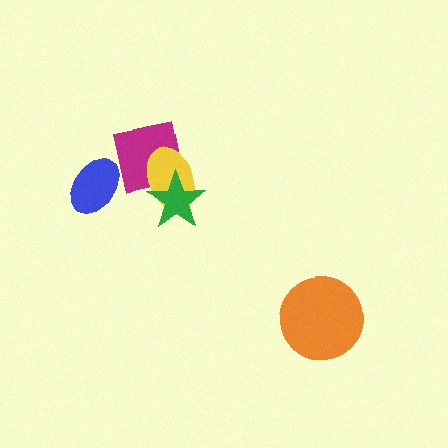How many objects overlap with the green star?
2 objects overlap with the green star.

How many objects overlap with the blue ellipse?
1 object overlaps with the blue ellipse.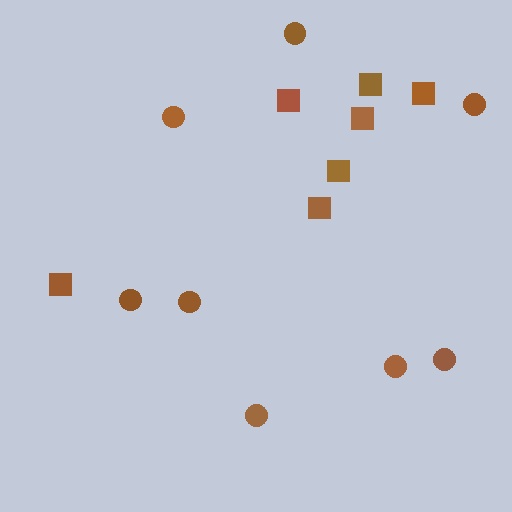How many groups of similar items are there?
There are 2 groups: one group of squares (7) and one group of circles (8).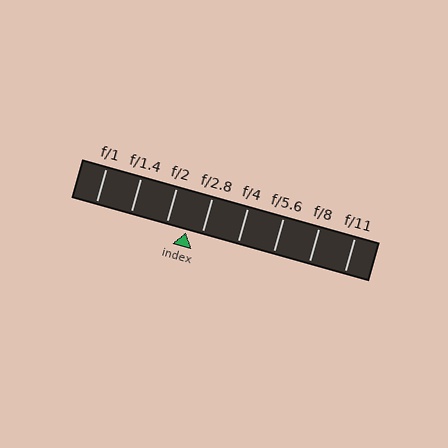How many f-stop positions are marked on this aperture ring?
There are 8 f-stop positions marked.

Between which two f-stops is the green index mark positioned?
The index mark is between f/2 and f/2.8.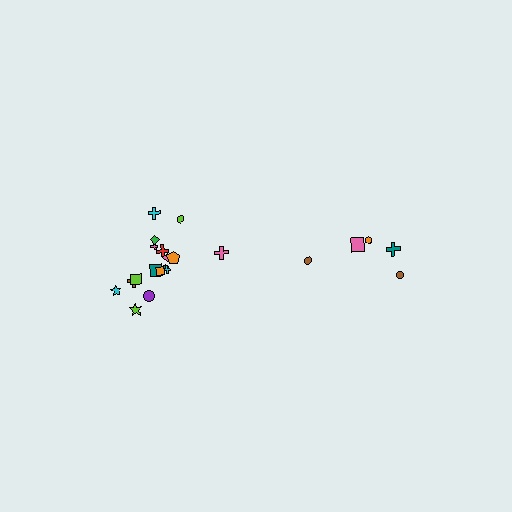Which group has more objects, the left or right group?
The left group.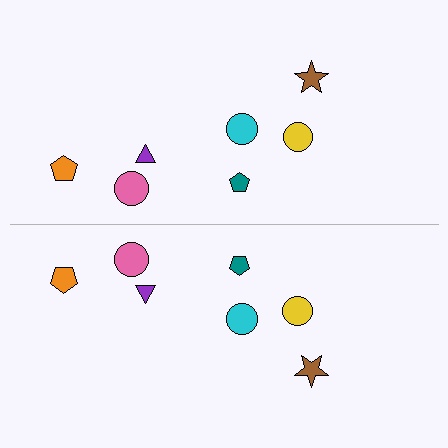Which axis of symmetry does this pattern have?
The pattern has a horizontal axis of symmetry running through the center of the image.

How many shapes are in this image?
There are 14 shapes in this image.